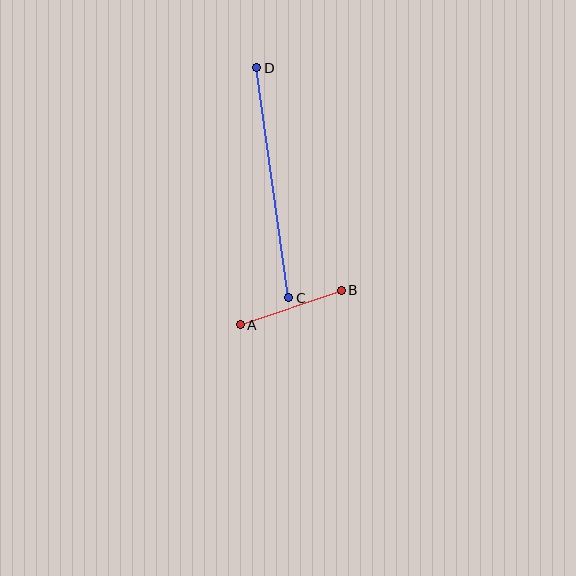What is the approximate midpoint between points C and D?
The midpoint is at approximately (273, 183) pixels.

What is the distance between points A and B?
The distance is approximately 107 pixels.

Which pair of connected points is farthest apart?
Points C and D are farthest apart.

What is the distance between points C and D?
The distance is approximately 232 pixels.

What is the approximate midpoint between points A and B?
The midpoint is at approximately (291, 307) pixels.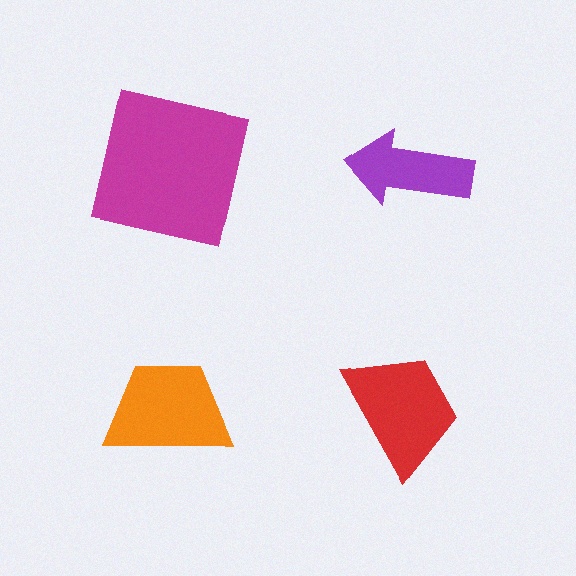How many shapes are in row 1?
2 shapes.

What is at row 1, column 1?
A magenta square.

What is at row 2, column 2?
A red trapezoid.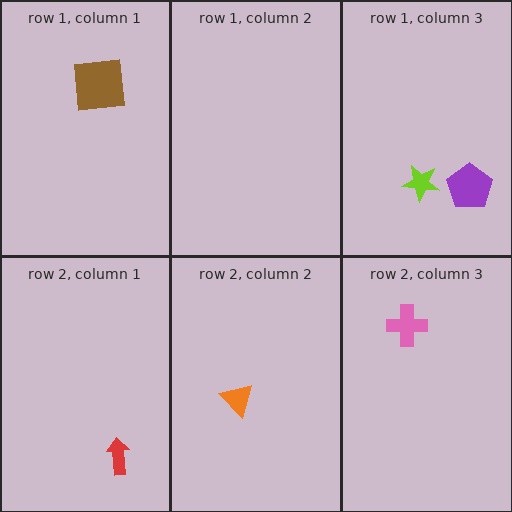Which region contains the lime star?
The row 1, column 3 region.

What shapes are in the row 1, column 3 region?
The purple pentagon, the lime star.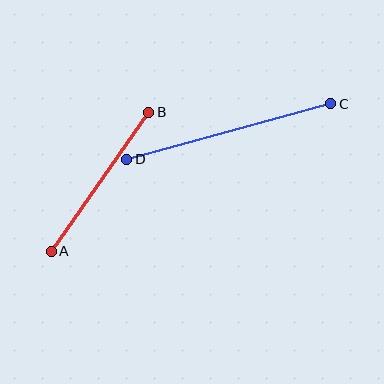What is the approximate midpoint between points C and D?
The midpoint is at approximately (229, 131) pixels.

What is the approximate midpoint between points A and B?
The midpoint is at approximately (100, 182) pixels.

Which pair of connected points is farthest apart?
Points C and D are farthest apart.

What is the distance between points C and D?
The distance is approximately 211 pixels.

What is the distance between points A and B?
The distance is approximately 170 pixels.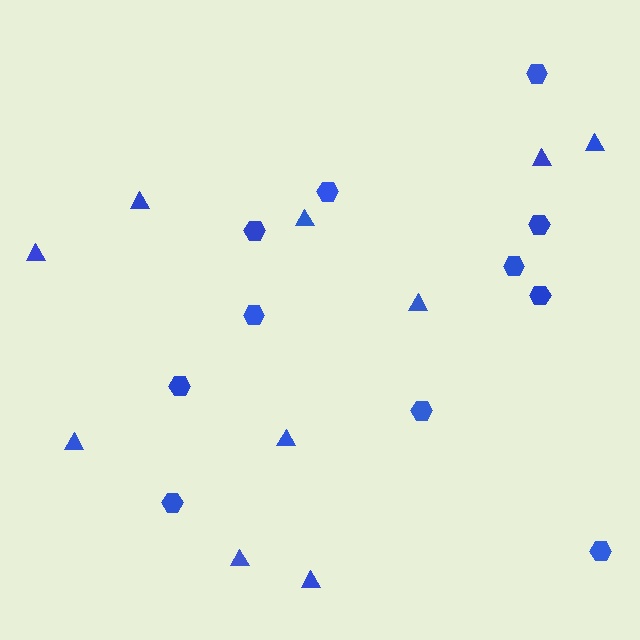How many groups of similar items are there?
There are 2 groups: one group of hexagons (11) and one group of triangles (10).